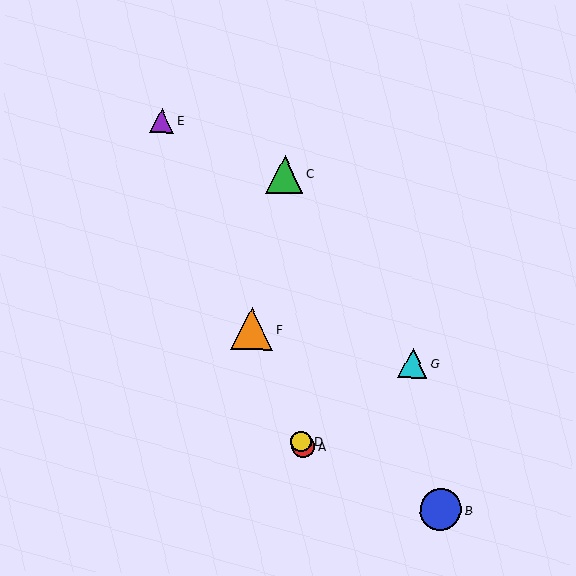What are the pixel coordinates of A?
Object A is at (303, 446).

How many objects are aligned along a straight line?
4 objects (A, D, E, F) are aligned along a straight line.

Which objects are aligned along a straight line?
Objects A, D, E, F are aligned along a straight line.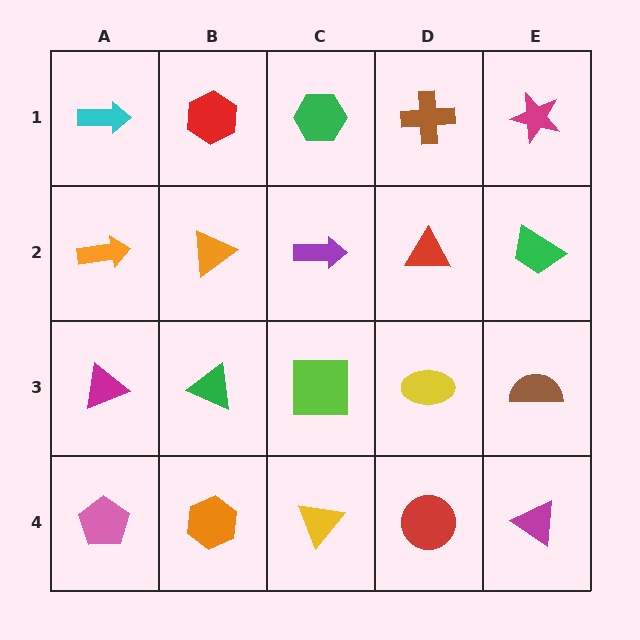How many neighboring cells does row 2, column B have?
4.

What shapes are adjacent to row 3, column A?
An orange arrow (row 2, column A), a pink pentagon (row 4, column A), a green triangle (row 3, column B).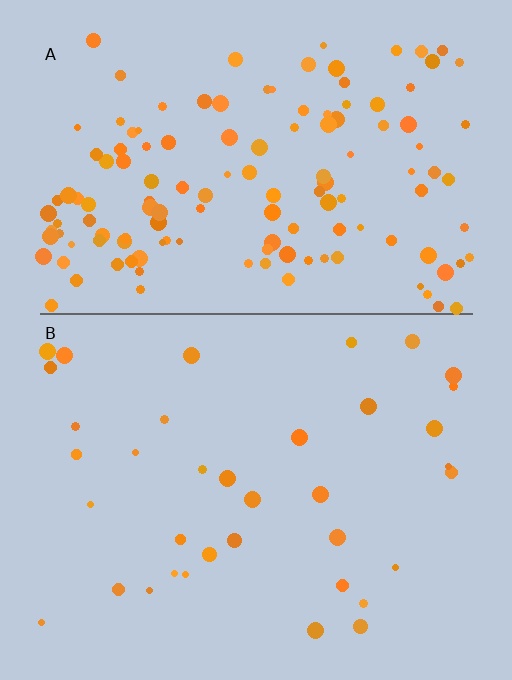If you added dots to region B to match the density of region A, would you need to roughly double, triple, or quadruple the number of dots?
Approximately quadruple.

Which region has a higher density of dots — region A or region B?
A (the top).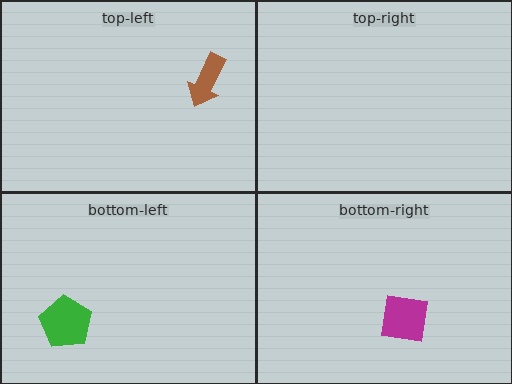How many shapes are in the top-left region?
1.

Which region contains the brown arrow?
The top-left region.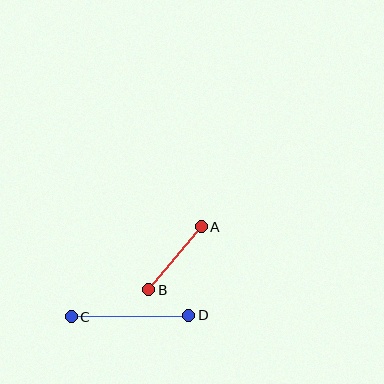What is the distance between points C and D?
The distance is approximately 117 pixels.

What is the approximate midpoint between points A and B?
The midpoint is at approximately (175, 258) pixels.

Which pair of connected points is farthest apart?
Points C and D are farthest apart.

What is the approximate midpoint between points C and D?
The midpoint is at approximately (130, 316) pixels.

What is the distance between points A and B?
The distance is approximately 82 pixels.